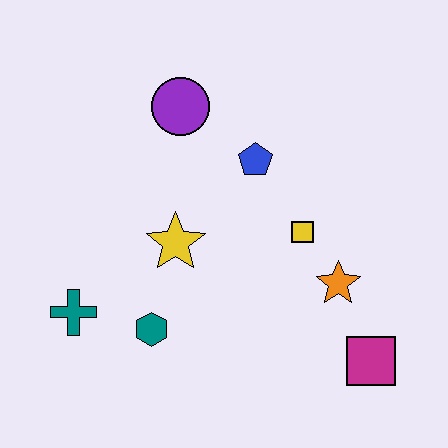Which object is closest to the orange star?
The yellow square is closest to the orange star.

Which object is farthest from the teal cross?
The magenta square is farthest from the teal cross.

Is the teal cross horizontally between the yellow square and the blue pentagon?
No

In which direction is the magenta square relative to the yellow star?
The magenta square is to the right of the yellow star.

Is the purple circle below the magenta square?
No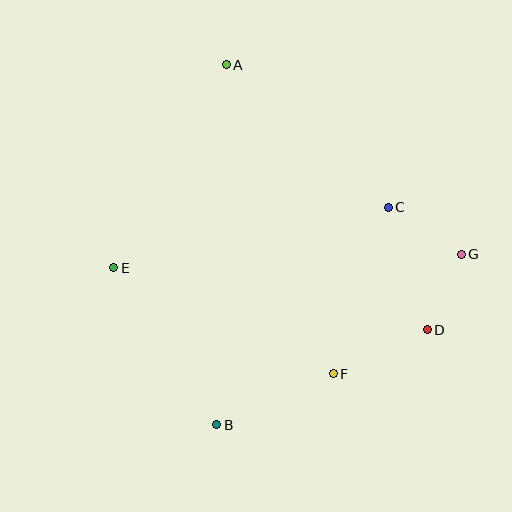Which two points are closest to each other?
Points D and G are closest to each other.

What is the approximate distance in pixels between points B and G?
The distance between B and G is approximately 298 pixels.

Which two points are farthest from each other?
Points A and B are farthest from each other.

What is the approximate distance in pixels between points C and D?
The distance between C and D is approximately 129 pixels.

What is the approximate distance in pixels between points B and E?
The distance between B and E is approximately 188 pixels.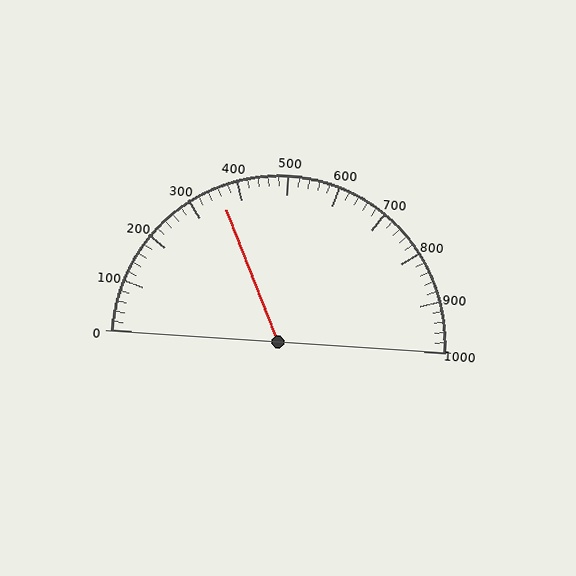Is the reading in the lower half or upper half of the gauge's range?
The reading is in the lower half of the range (0 to 1000).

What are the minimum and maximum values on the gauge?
The gauge ranges from 0 to 1000.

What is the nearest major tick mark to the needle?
The nearest major tick mark is 400.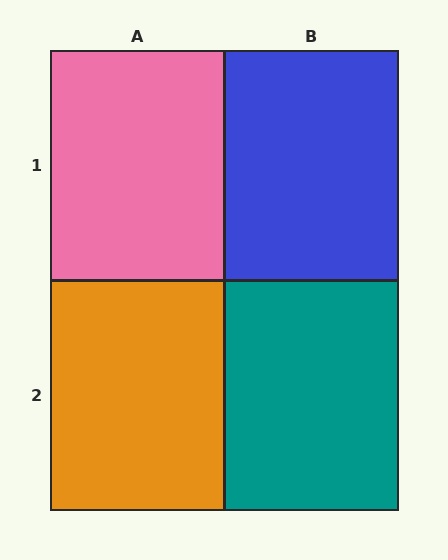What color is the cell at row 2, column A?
Orange.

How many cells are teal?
1 cell is teal.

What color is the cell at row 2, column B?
Teal.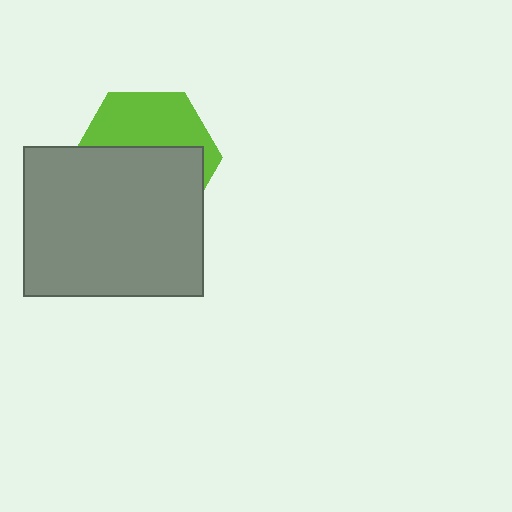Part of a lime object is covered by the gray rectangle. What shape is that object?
It is a hexagon.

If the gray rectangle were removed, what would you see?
You would see the complete lime hexagon.